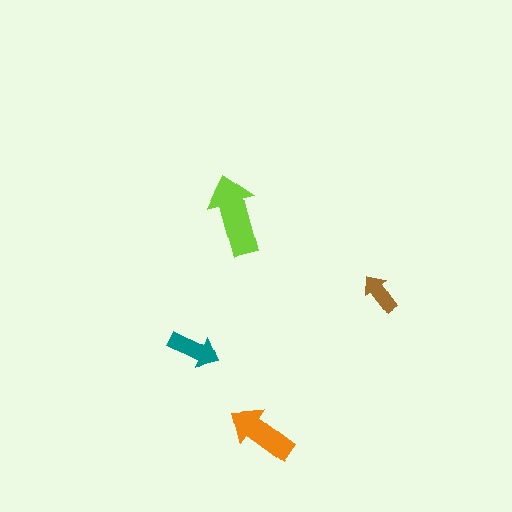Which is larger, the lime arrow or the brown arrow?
The lime one.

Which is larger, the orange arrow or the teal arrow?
The orange one.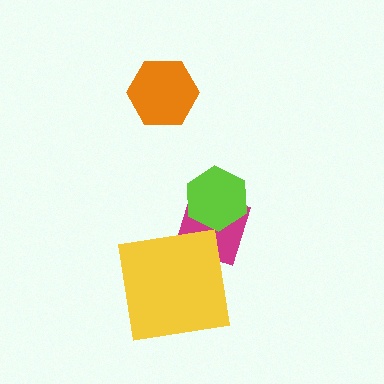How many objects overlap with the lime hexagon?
1 object overlaps with the lime hexagon.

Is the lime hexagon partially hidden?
No, no other shape covers it.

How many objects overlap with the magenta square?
2 objects overlap with the magenta square.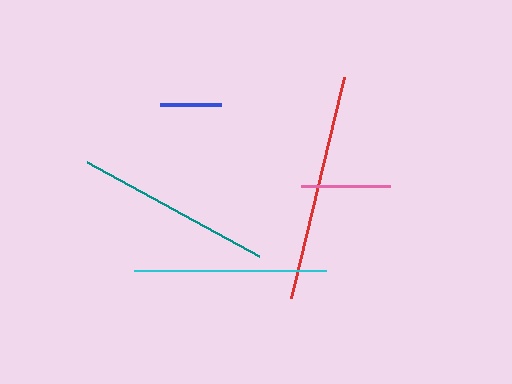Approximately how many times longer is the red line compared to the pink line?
The red line is approximately 2.6 times the length of the pink line.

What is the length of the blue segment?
The blue segment is approximately 61 pixels long.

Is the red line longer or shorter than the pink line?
The red line is longer than the pink line.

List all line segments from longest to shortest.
From longest to shortest: red, teal, cyan, pink, blue.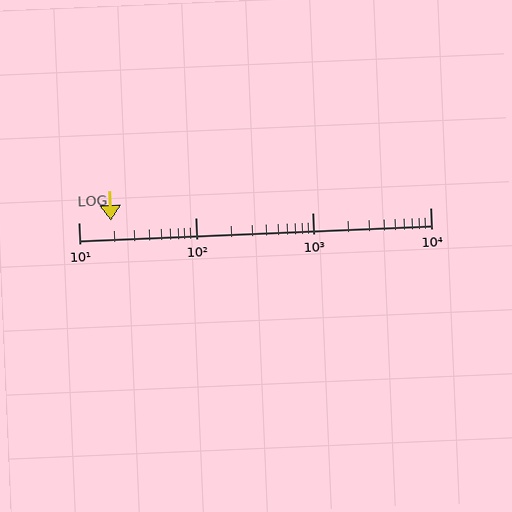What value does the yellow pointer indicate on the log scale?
The pointer indicates approximately 19.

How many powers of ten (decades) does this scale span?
The scale spans 3 decades, from 10 to 10000.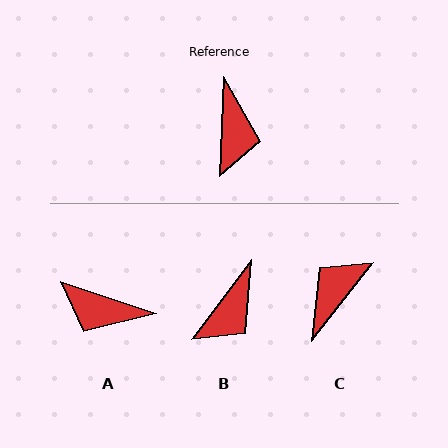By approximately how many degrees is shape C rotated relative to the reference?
Approximately 144 degrees counter-clockwise.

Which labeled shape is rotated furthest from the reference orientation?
C, about 144 degrees away.